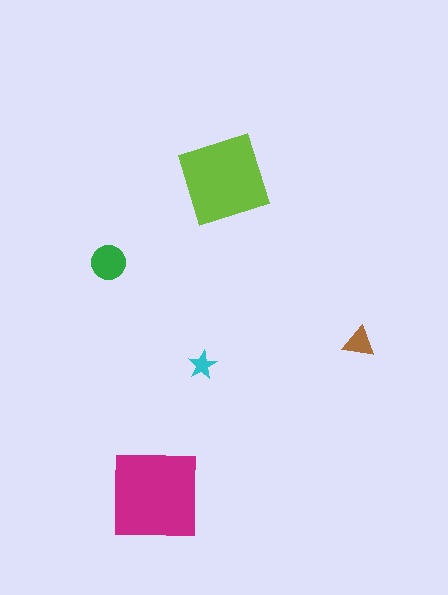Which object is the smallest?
The cyan star.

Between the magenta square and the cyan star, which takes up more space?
The magenta square.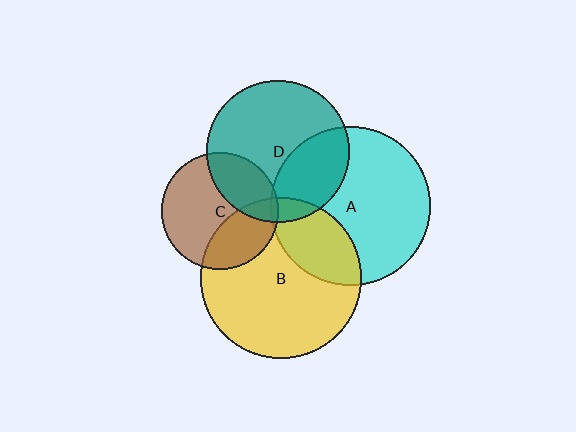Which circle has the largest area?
Circle B (yellow).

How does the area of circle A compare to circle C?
Approximately 1.9 times.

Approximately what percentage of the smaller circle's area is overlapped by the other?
Approximately 10%.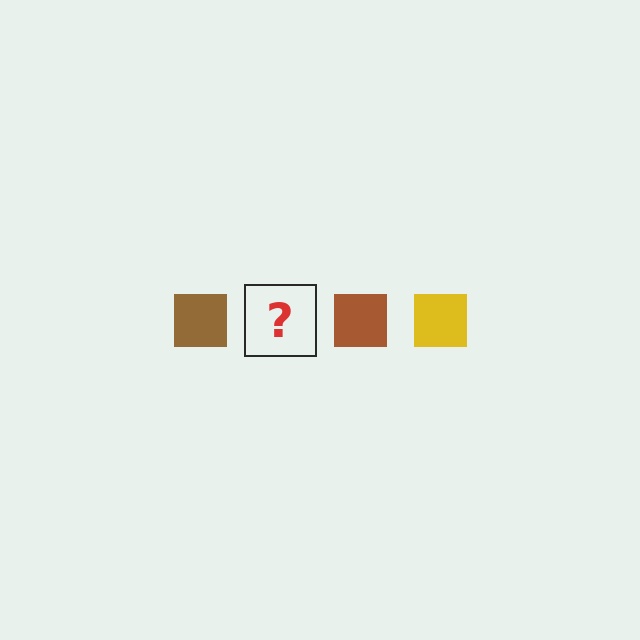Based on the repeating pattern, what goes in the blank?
The blank should be a yellow square.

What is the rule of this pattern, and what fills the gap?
The rule is that the pattern cycles through brown, yellow squares. The gap should be filled with a yellow square.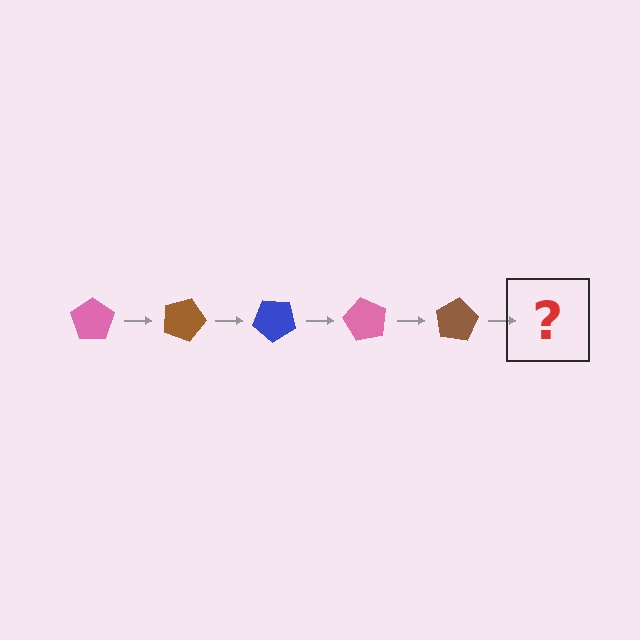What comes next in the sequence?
The next element should be a blue pentagon, rotated 100 degrees from the start.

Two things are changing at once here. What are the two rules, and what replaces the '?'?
The two rules are that it rotates 20 degrees each step and the color cycles through pink, brown, and blue. The '?' should be a blue pentagon, rotated 100 degrees from the start.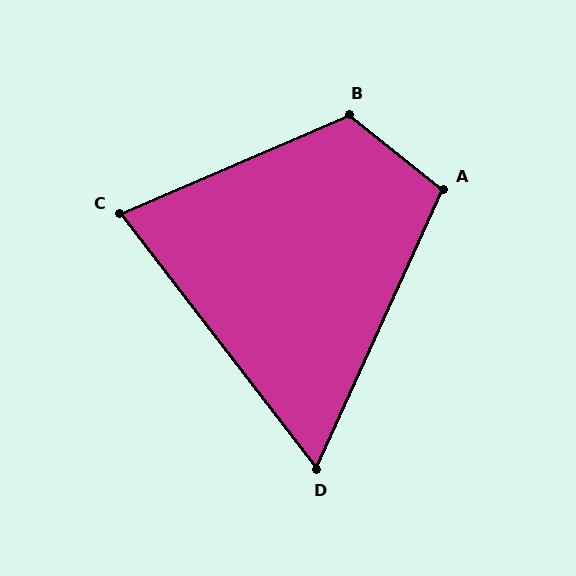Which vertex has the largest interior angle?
B, at approximately 118 degrees.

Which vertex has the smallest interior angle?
D, at approximately 62 degrees.